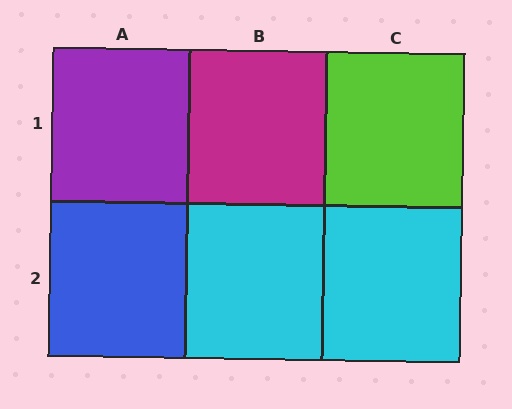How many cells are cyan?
2 cells are cyan.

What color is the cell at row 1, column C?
Lime.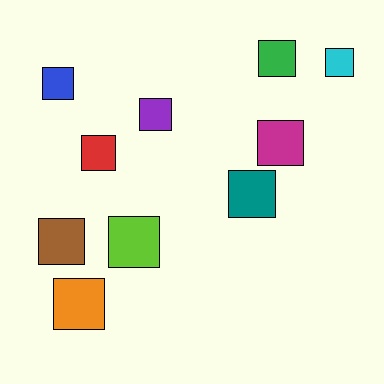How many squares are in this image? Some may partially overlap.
There are 10 squares.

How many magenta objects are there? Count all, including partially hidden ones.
There is 1 magenta object.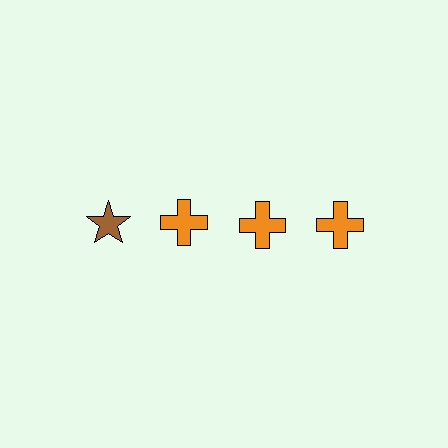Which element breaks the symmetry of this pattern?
The brown star in the top row, leftmost column breaks the symmetry. All other shapes are orange crosses.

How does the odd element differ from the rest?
It differs in both color (brown instead of orange) and shape (star instead of cross).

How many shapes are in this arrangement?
There are 4 shapes arranged in a grid pattern.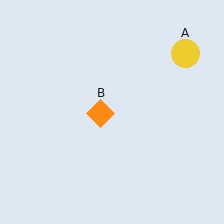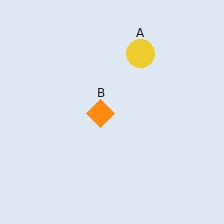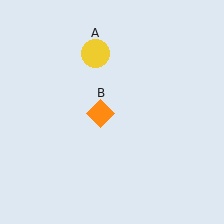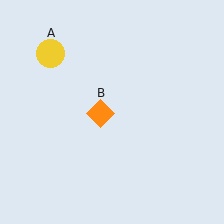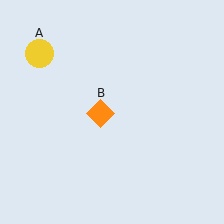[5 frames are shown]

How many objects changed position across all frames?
1 object changed position: yellow circle (object A).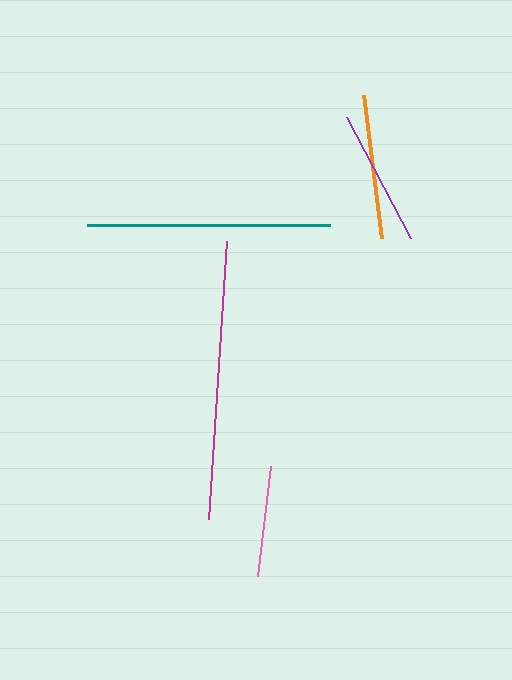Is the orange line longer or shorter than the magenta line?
The magenta line is longer than the orange line.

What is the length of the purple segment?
The purple segment is approximately 137 pixels long.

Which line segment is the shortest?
The pink line is the shortest at approximately 110 pixels.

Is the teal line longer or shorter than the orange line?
The teal line is longer than the orange line.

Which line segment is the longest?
The magenta line is the longest at approximately 279 pixels.